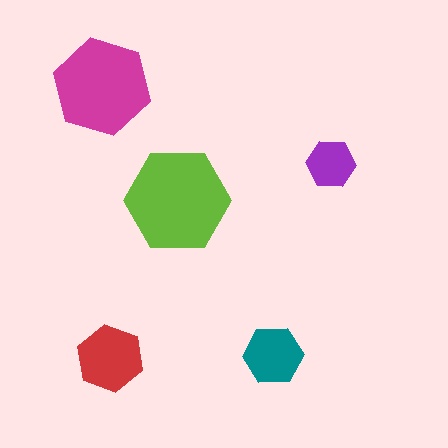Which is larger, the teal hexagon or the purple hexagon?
The teal one.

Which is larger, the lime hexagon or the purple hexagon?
The lime one.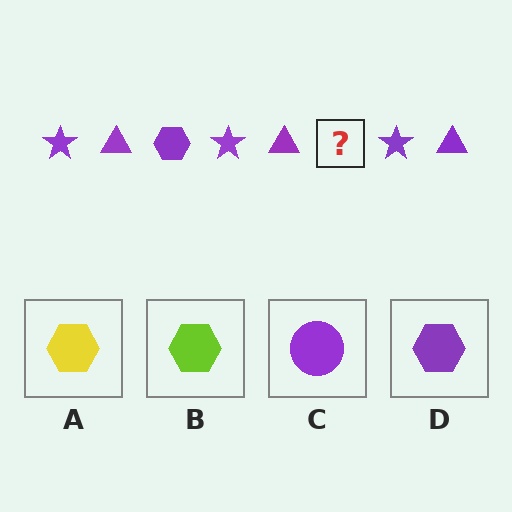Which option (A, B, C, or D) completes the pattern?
D.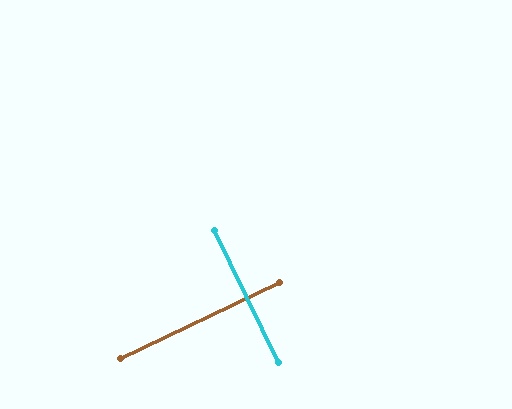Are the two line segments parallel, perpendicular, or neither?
Perpendicular — they meet at approximately 89°.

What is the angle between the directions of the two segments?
Approximately 89 degrees.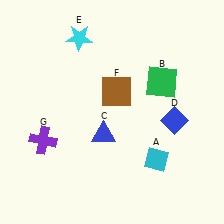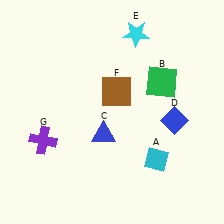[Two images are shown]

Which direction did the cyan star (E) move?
The cyan star (E) moved right.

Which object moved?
The cyan star (E) moved right.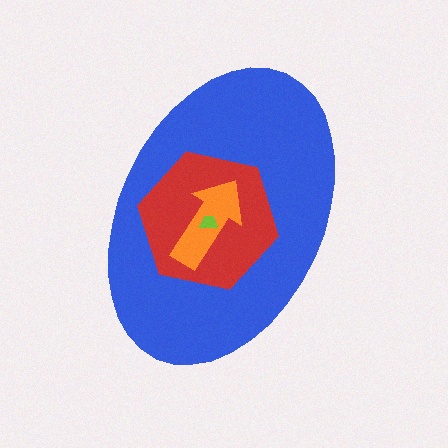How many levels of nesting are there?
4.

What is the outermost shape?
The blue ellipse.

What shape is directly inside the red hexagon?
The orange arrow.